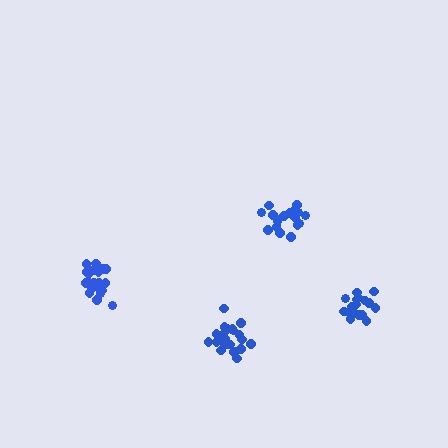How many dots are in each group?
Group 1: 21 dots, Group 2: 21 dots, Group 3: 17 dots, Group 4: 18 dots (77 total).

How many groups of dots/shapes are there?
There are 4 groups.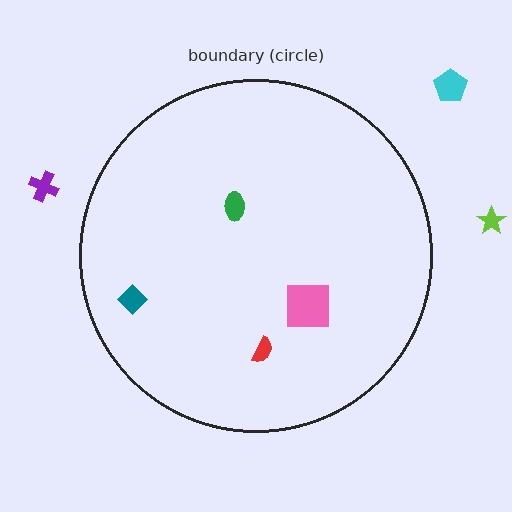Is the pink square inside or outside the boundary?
Inside.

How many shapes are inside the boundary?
4 inside, 3 outside.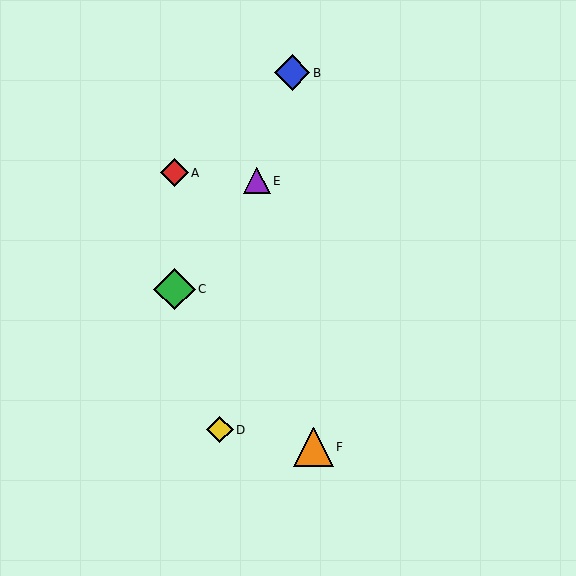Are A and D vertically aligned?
No, A is at x≈174 and D is at x≈220.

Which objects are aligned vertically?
Objects A, C are aligned vertically.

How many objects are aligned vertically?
2 objects (A, C) are aligned vertically.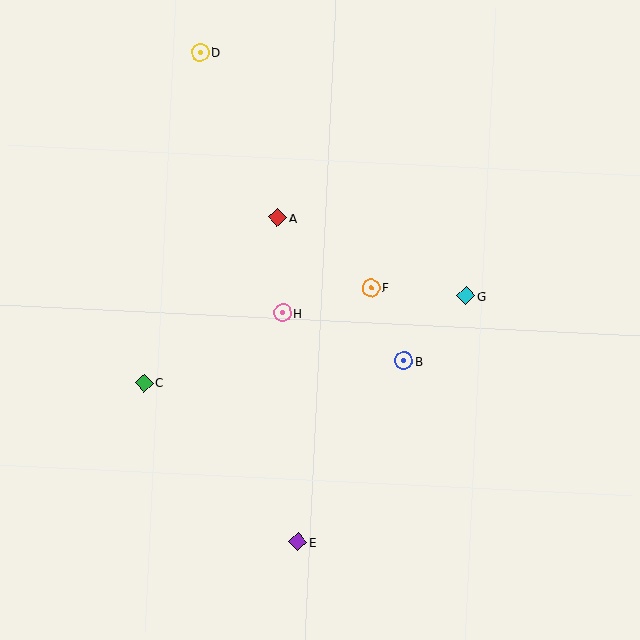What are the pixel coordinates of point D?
Point D is at (200, 52).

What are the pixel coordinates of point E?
Point E is at (298, 542).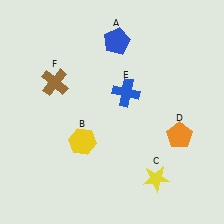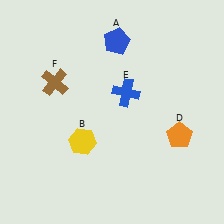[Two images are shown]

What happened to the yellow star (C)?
The yellow star (C) was removed in Image 2. It was in the bottom-right area of Image 1.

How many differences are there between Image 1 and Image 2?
There is 1 difference between the two images.